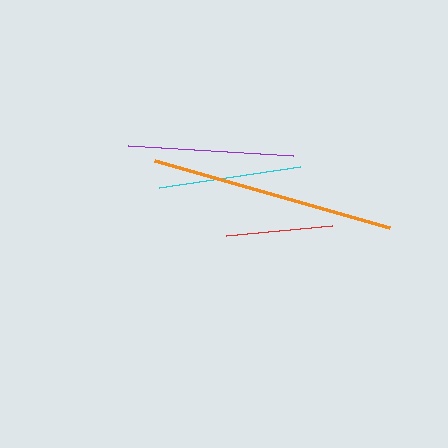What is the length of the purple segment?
The purple segment is approximately 165 pixels long.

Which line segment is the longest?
The orange line is the longest at approximately 244 pixels.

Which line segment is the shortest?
The red line is the shortest at approximately 106 pixels.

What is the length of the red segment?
The red segment is approximately 106 pixels long.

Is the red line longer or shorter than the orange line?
The orange line is longer than the red line.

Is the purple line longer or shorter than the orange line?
The orange line is longer than the purple line.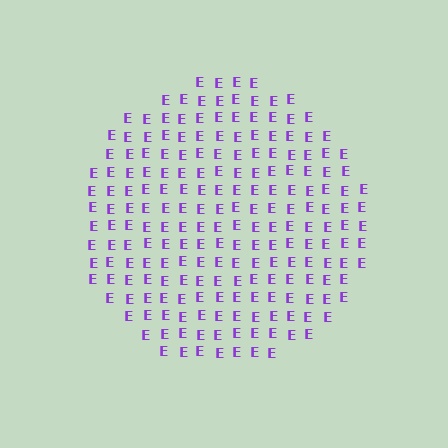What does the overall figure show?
The overall figure shows a circle.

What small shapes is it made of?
It is made of small letter E's.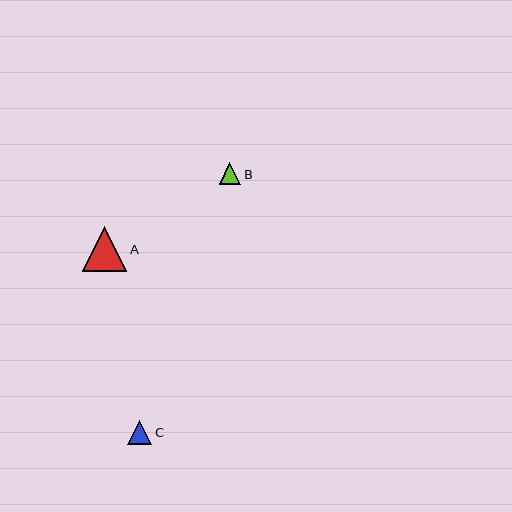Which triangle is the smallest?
Triangle B is the smallest with a size of approximately 22 pixels.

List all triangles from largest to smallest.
From largest to smallest: A, C, B.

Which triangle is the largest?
Triangle A is the largest with a size of approximately 44 pixels.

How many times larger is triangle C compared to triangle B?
Triangle C is approximately 1.1 times the size of triangle B.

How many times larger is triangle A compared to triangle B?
Triangle A is approximately 2.0 times the size of triangle B.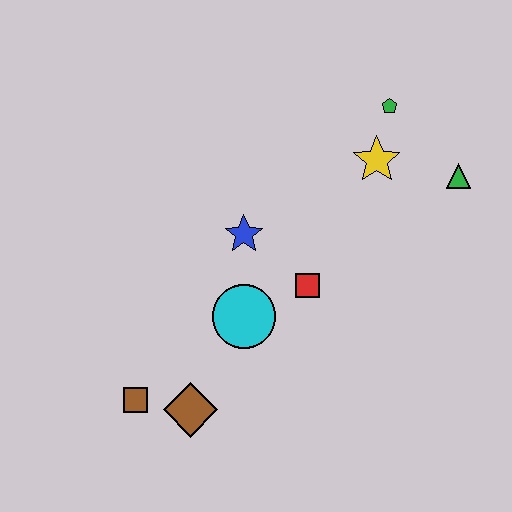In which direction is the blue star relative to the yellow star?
The blue star is to the left of the yellow star.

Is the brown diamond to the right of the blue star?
No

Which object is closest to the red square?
The cyan circle is closest to the red square.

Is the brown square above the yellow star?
No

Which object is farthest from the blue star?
The green triangle is farthest from the blue star.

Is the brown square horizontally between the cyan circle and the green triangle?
No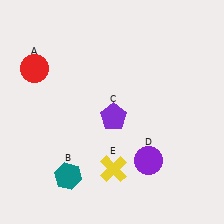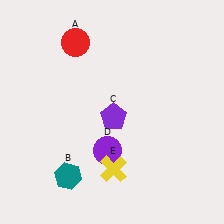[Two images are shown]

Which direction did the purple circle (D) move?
The purple circle (D) moved left.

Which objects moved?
The objects that moved are: the red circle (A), the purple circle (D).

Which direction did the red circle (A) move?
The red circle (A) moved right.